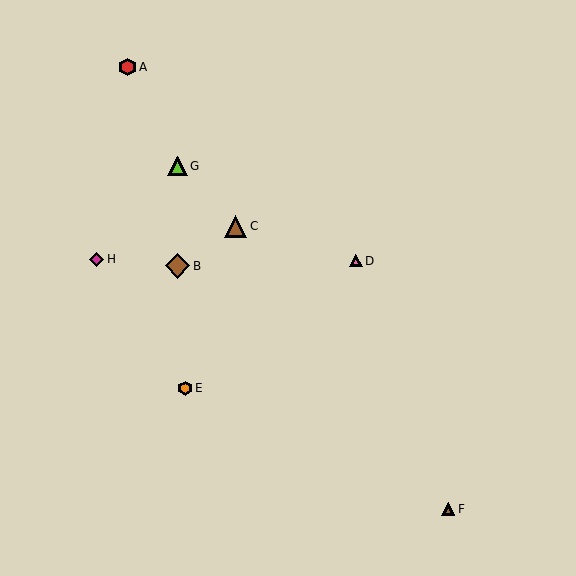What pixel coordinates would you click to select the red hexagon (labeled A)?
Click at (127, 67) to select the red hexagon A.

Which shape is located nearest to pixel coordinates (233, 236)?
The brown triangle (labeled C) at (236, 226) is nearest to that location.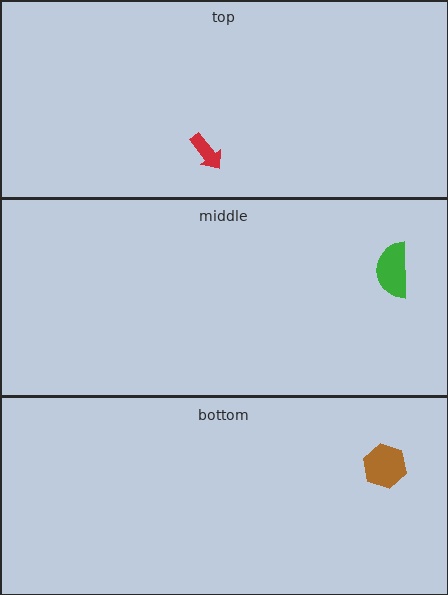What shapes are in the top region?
The red arrow.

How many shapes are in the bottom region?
1.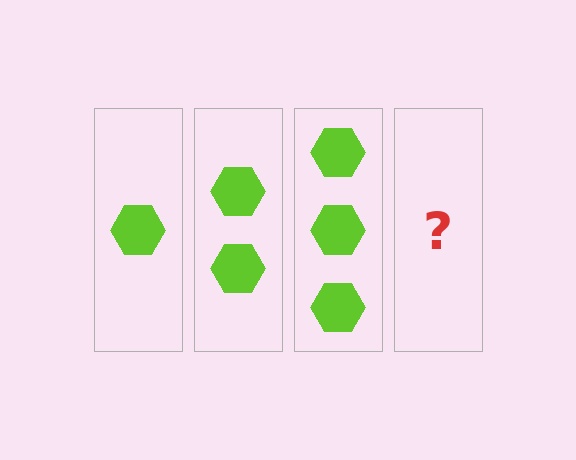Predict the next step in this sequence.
The next step is 4 hexagons.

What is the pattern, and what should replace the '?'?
The pattern is that each step adds one more hexagon. The '?' should be 4 hexagons.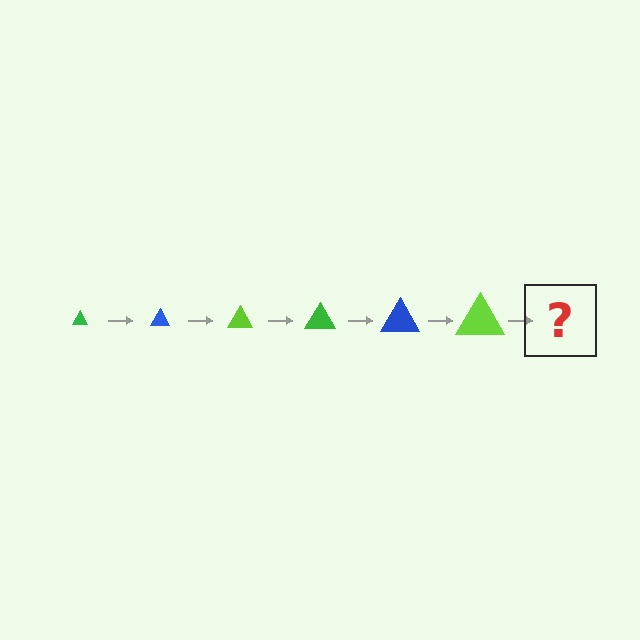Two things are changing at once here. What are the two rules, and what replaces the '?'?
The two rules are that the triangle grows larger each step and the color cycles through green, blue, and lime. The '?' should be a green triangle, larger than the previous one.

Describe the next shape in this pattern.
It should be a green triangle, larger than the previous one.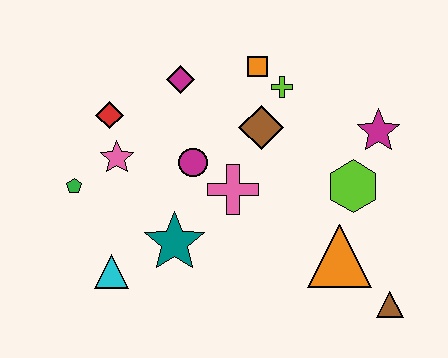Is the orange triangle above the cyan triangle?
Yes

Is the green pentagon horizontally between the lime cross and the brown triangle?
No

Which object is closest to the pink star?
The red diamond is closest to the pink star.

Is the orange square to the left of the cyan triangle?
No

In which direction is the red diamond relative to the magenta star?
The red diamond is to the left of the magenta star.